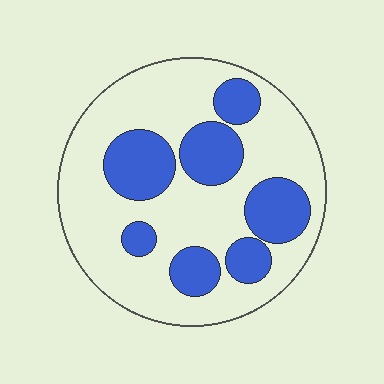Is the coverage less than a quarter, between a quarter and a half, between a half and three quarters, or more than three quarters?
Between a quarter and a half.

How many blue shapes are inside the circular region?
7.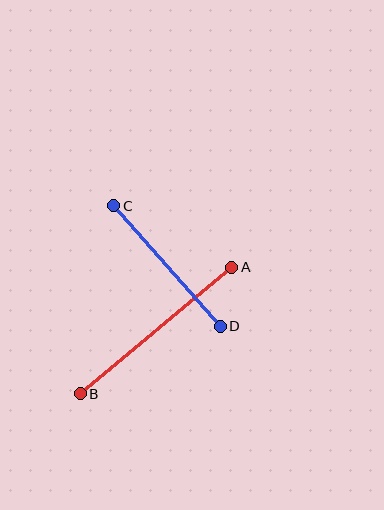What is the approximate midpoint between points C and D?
The midpoint is at approximately (167, 266) pixels.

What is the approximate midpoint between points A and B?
The midpoint is at approximately (156, 331) pixels.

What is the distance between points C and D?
The distance is approximately 161 pixels.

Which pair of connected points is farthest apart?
Points A and B are farthest apart.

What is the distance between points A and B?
The distance is approximately 197 pixels.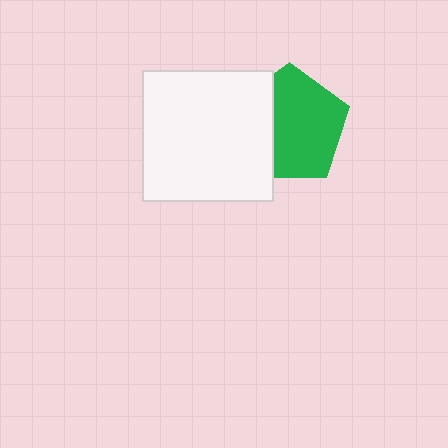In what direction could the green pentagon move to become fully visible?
The green pentagon could move right. That would shift it out from behind the white square entirely.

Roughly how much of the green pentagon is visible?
Most of it is visible (roughly 68%).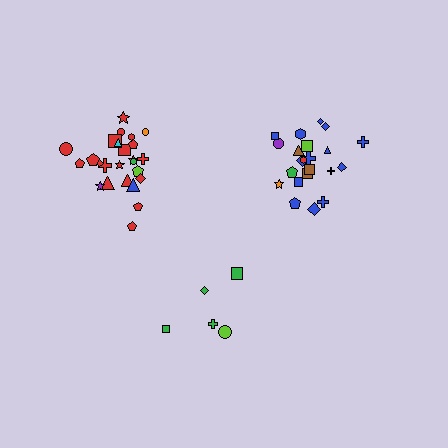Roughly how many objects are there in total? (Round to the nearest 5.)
Roughly 50 objects in total.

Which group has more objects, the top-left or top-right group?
The top-left group.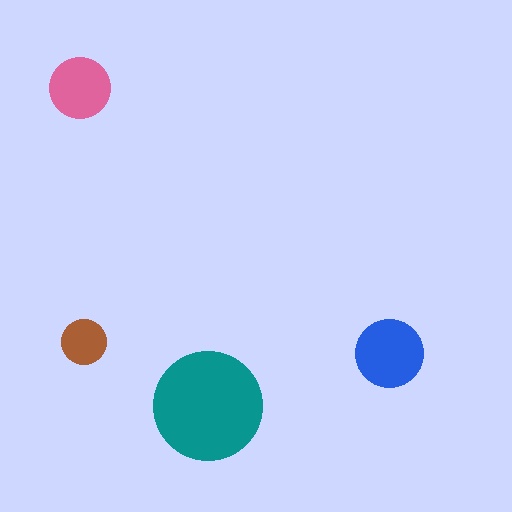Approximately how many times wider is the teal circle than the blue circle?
About 1.5 times wider.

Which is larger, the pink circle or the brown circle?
The pink one.